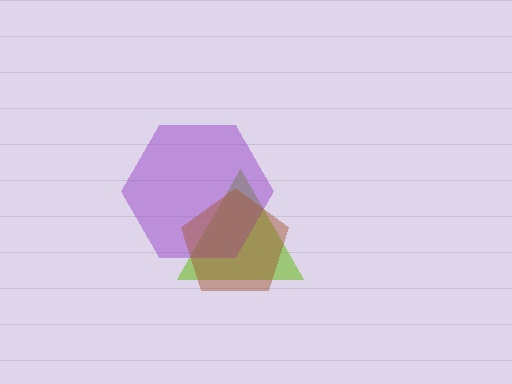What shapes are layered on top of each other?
The layered shapes are: a lime triangle, a purple hexagon, a brown pentagon.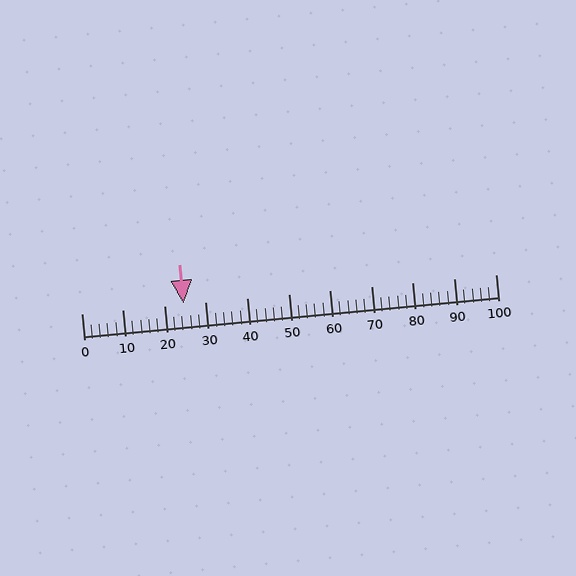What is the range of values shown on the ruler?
The ruler shows values from 0 to 100.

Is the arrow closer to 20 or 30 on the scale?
The arrow is closer to 20.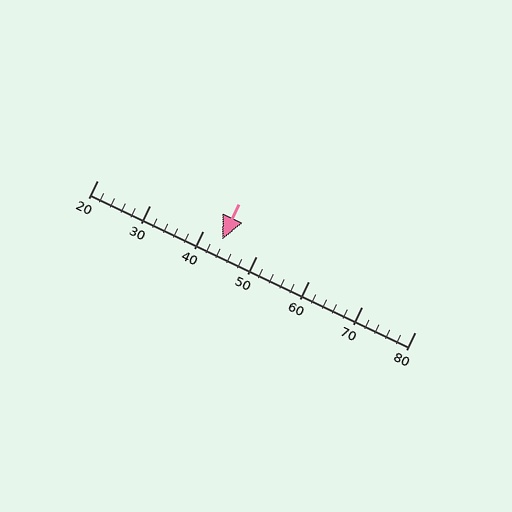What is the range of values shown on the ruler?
The ruler shows values from 20 to 80.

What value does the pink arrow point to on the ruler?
The pink arrow points to approximately 44.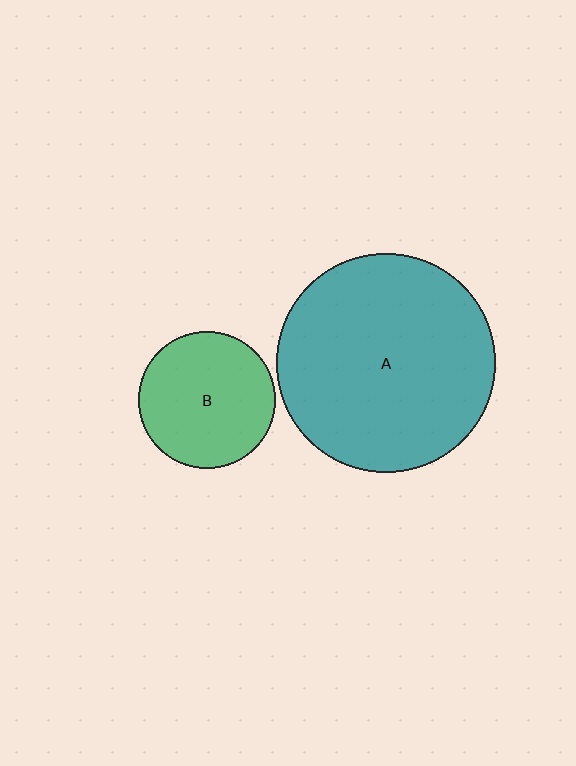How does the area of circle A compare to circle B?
Approximately 2.6 times.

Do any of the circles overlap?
No, none of the circles overlap.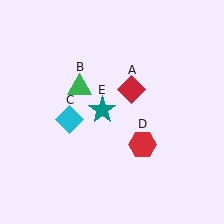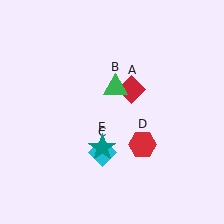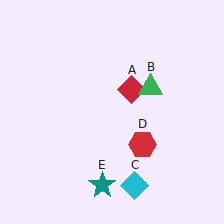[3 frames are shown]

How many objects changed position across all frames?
3 objects changed position: green triangle (object B), cyan diamond (object C), teal star (object E).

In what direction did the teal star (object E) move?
The teal star (object E) moved down.